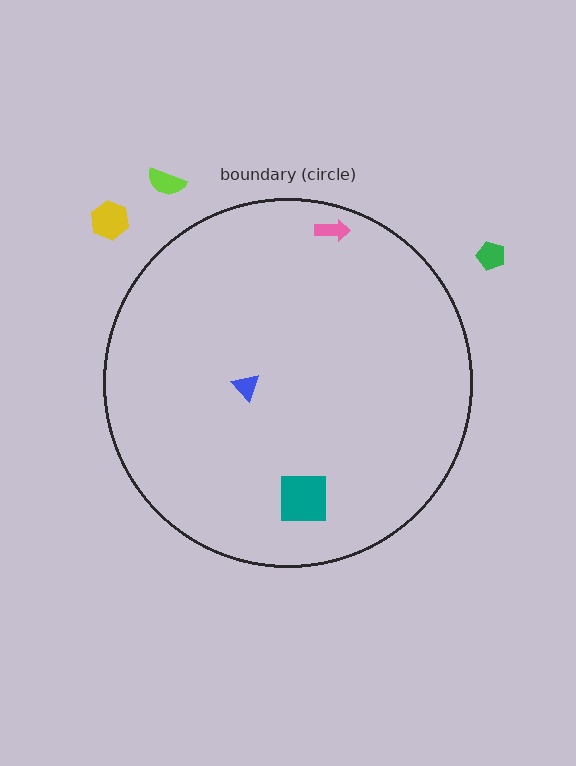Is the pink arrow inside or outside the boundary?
Inside.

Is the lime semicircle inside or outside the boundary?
Outside.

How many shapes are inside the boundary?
3 inside, 3 outside.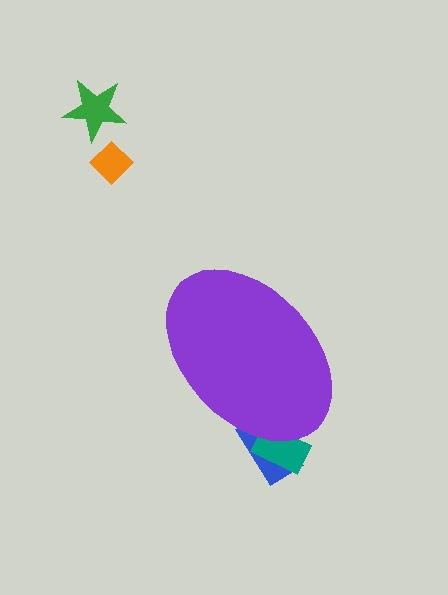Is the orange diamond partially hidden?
No, the orange diamond is fully visible.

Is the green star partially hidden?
No, the green star is fully visible.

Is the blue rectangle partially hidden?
Yes, the blue rectangle is partially hidden behind the purple ellipse.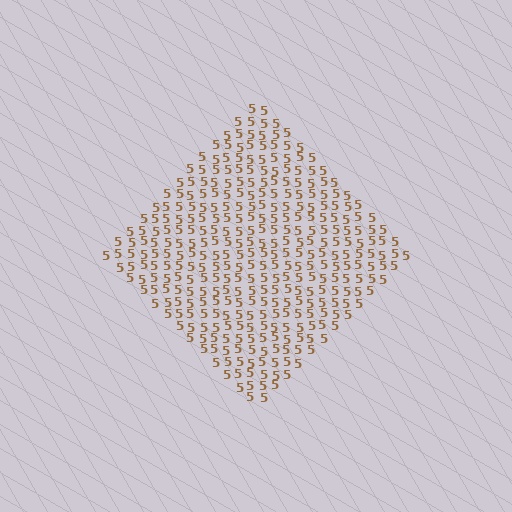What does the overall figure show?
The overall figure shows a diamond.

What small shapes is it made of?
It is made of small digit 5's.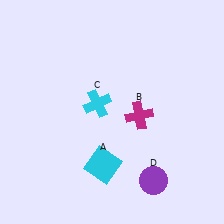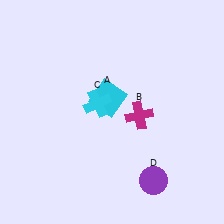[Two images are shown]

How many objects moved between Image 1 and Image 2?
1 object moved between the two images.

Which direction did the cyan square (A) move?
The cyan square (A) moved up.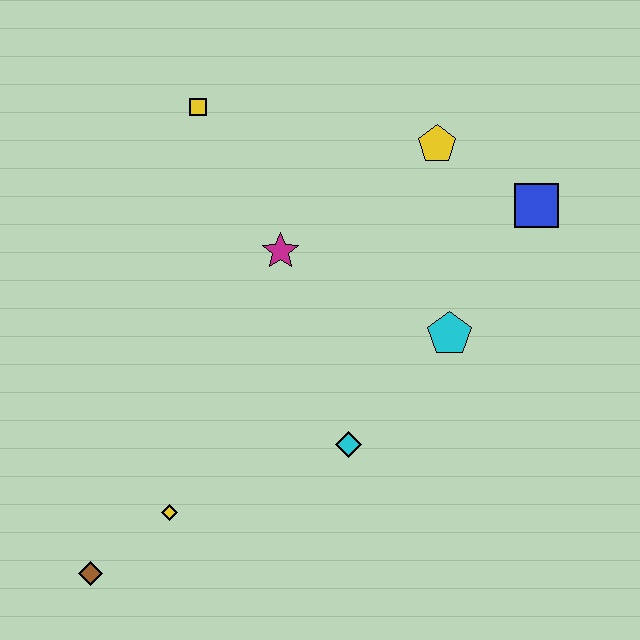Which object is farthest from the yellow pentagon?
The brown diamond is farthest from the yellow pentagon.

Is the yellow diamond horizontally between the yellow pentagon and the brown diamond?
Yes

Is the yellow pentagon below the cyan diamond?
No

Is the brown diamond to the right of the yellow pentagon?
No